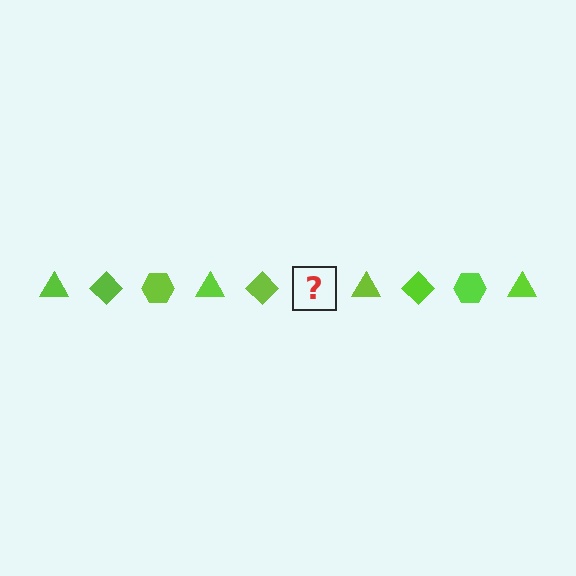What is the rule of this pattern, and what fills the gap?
The rule is that the pattern cycles through triangle, diamond, hexagon shapes in lime. The gap should be filled with a lime hexagon.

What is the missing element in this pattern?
The missing element is a lime hexagon.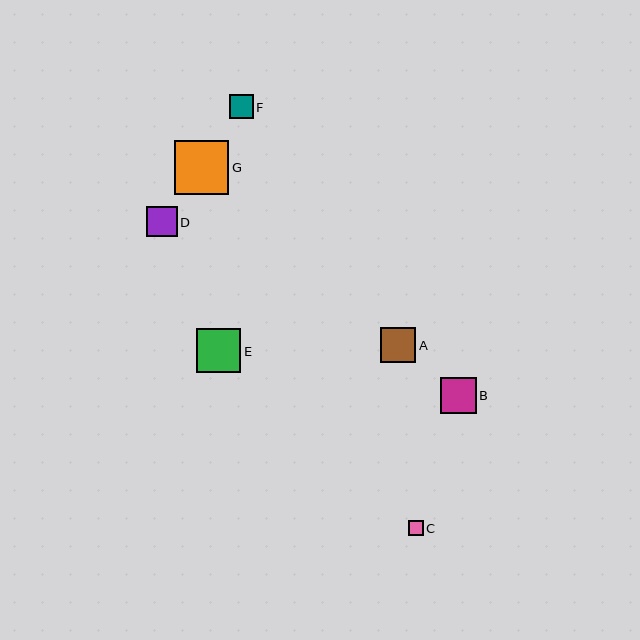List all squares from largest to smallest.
From largest to smallest: G, E, B, A, D, F, C.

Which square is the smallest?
Square C is the smallest with a size of approximately 15 pixels.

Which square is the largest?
Square G is the largest with a size of approximately 54 pixels.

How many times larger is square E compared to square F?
Square E is approximately 1.8 times the size of square F.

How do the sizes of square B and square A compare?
Square B and square A are approximately the same size.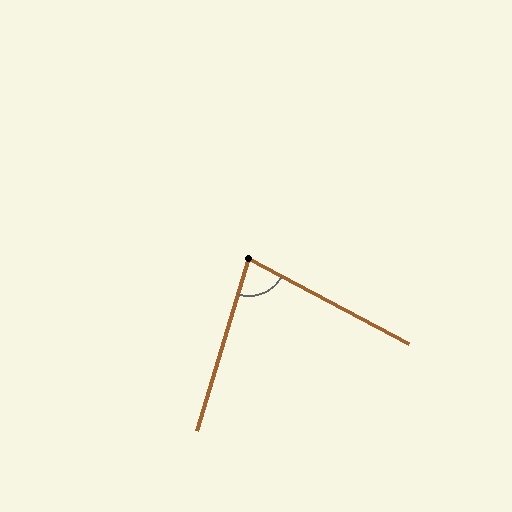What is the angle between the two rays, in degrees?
Approximately 79 degrees.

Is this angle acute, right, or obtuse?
It is acute.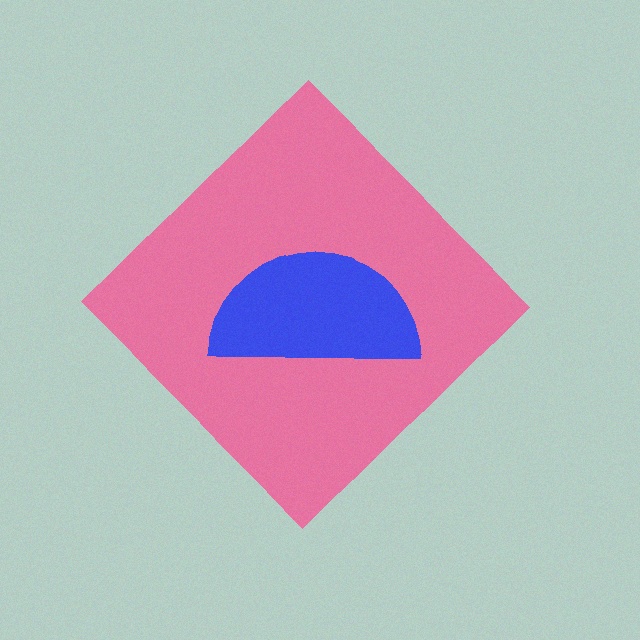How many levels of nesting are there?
2.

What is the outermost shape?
The pink diamond.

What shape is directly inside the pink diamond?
The blue semicircle.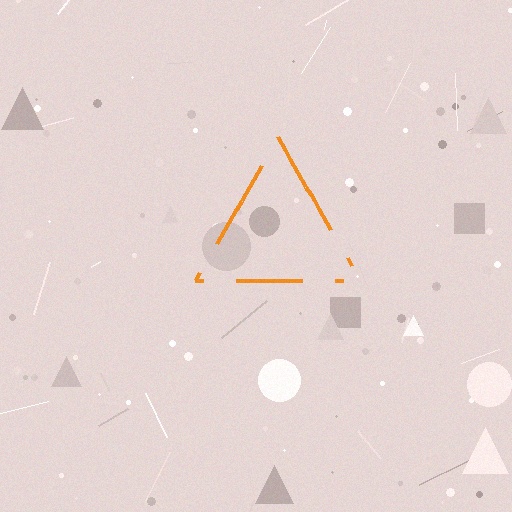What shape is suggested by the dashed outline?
The dashed outline suggests a triangle.